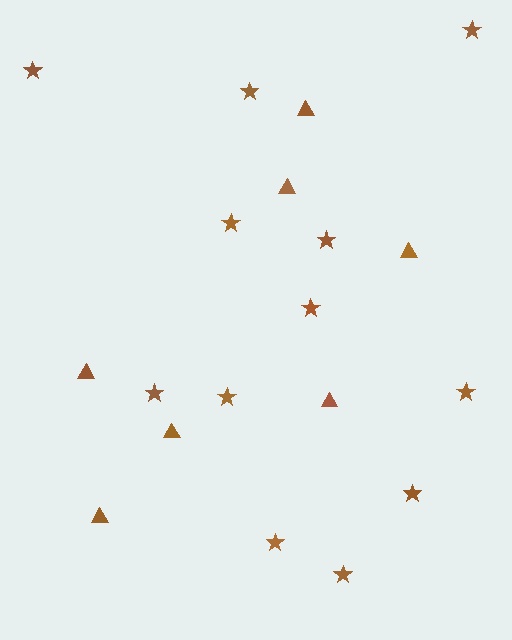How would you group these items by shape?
There are 2 groups: one group of triangles (7) and one group of stars (12).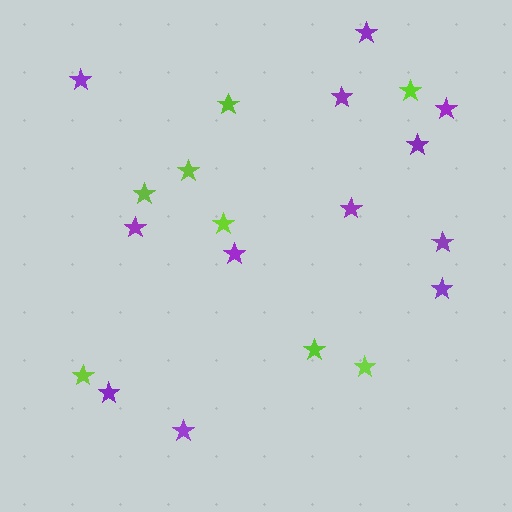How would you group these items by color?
There are 2 groups: one group of lime stars (8) and one group of purple stars (12).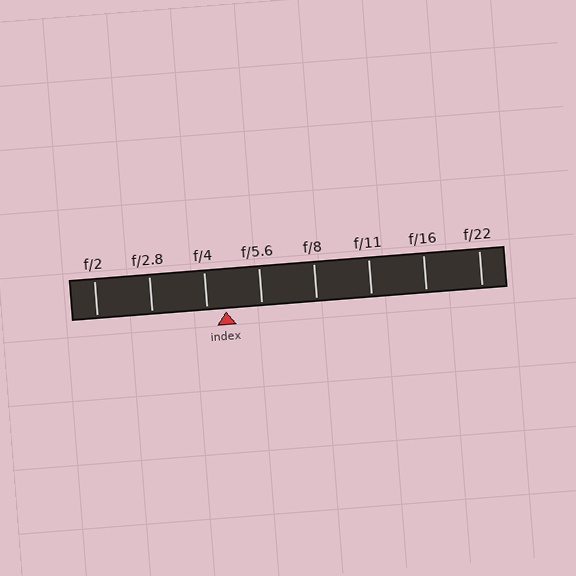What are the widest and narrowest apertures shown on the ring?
The widest aperture shown is f/2 and the narrowest is f/22.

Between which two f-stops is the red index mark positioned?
The index mark is between f/4 and f/5.6.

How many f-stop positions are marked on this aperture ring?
There are 8 f-stop positions marked.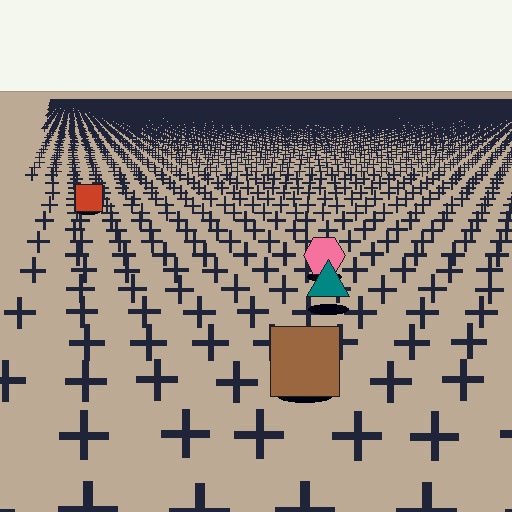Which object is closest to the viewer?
The brown square is closest. The texture marks near it are larger and more spread out.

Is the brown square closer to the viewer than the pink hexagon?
Yes. The brown square is closer — you can tell from the texture gradient: the ground texture is coarser near it.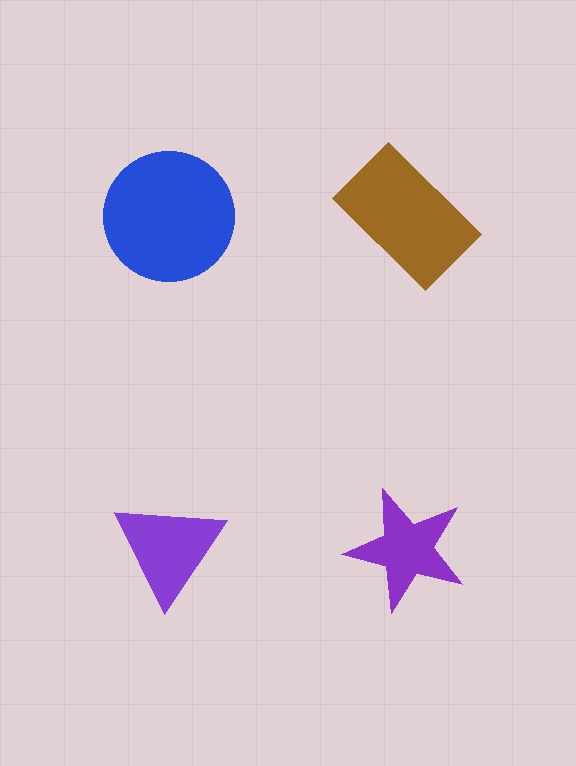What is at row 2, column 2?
A purple star.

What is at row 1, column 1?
A blue circle.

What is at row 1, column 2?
A brown rectangle.